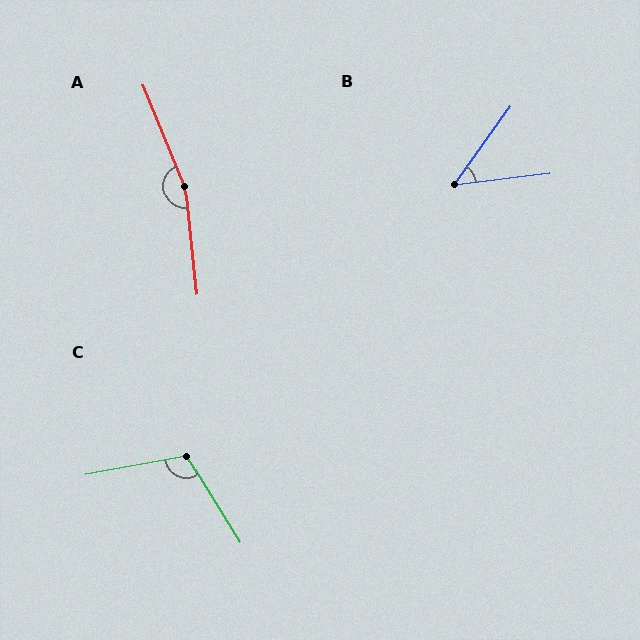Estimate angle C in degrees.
Approximately 112 degrees.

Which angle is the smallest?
B, at approximately 48 degrees.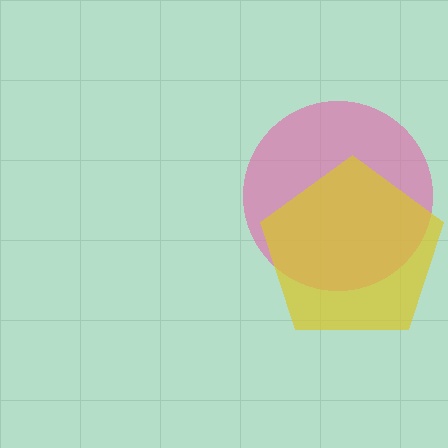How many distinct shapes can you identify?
There are 2 distinct shapes: a pink circle, a yellow pentagon.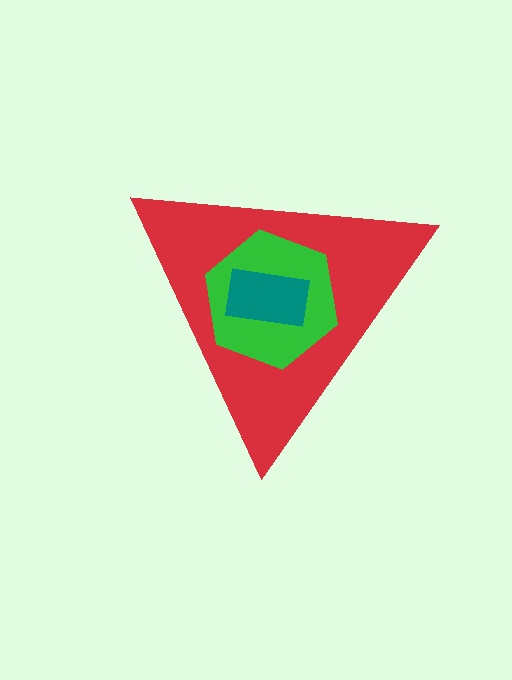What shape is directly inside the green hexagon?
The teal rectangle.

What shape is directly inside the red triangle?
The green hexagon.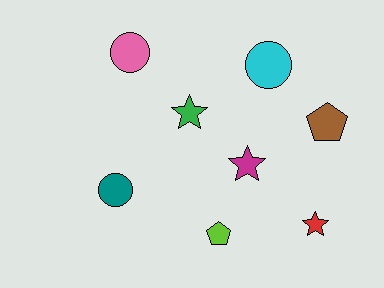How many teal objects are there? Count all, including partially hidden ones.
There is 1 teal object.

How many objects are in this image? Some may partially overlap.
There are 8 objects.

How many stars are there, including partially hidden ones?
There are 3 stars.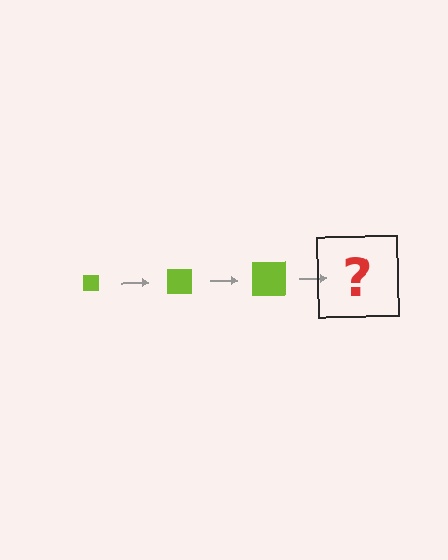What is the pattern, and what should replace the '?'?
The pattern is that the square gets progressively larger each step. The '?' should be a lime square, larger than the previous one.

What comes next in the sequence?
The next element should be a lime square, larger than the previous one.